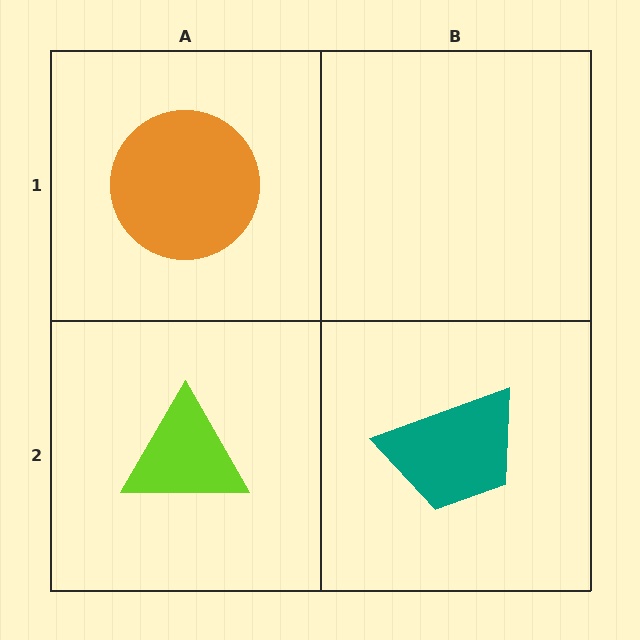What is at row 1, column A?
An orange circle.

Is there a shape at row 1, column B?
No, that cell is empty.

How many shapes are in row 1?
1 shape.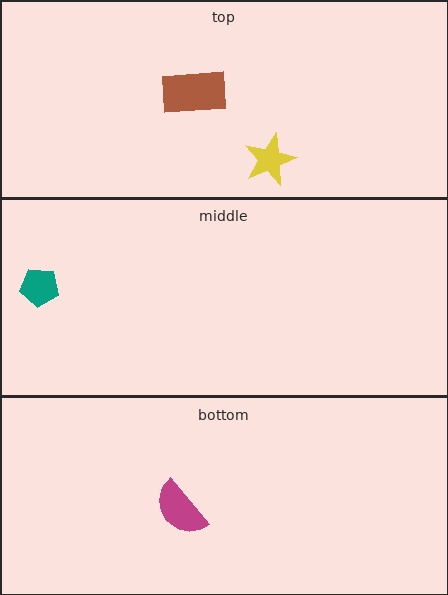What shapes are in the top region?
The brown rectangle, the yellow star.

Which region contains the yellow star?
The top region.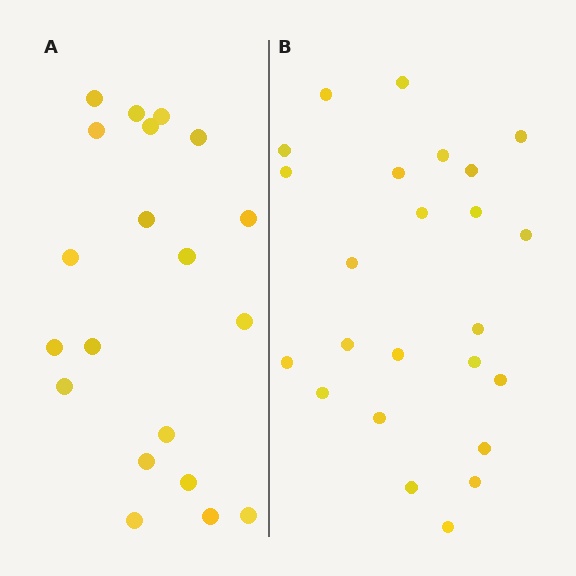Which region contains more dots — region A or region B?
Region B (the right region) has more dots.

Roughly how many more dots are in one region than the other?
Region B has about 4 more dots than region A.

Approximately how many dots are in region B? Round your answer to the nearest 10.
About 20 dots. (The exact count is 24, which rounds to 20.)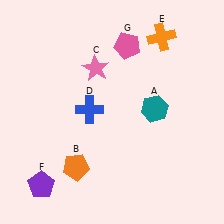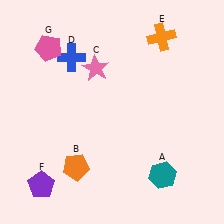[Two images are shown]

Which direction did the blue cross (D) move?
The blue cross (D) moved up.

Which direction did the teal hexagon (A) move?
The teal hexagon (A) moved down.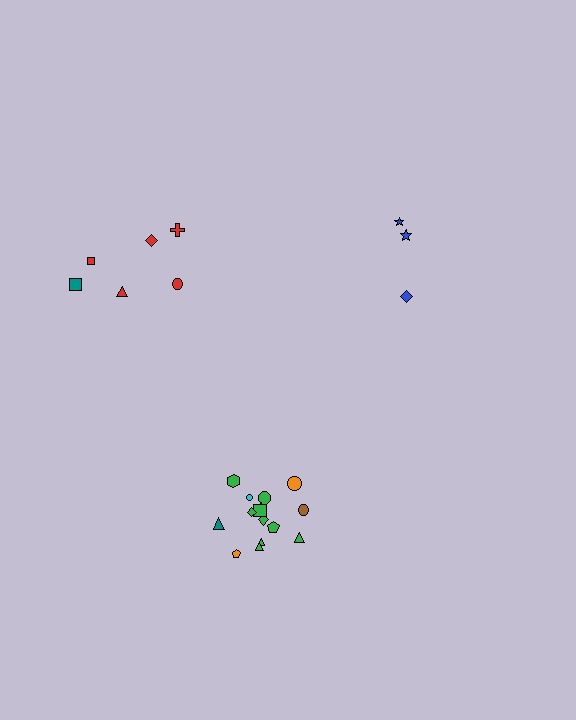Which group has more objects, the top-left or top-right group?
The top-left group.